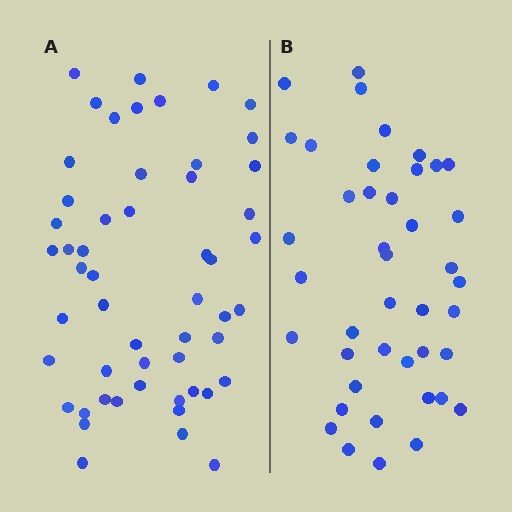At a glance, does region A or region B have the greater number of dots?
Region A (the left region) has more dots.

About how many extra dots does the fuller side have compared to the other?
Region A has roughly 12 or so more dots than region B.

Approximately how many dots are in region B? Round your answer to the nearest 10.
About 40 dots. (The exact count is 42, which rounds to 40.)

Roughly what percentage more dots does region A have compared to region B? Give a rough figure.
About 25% more.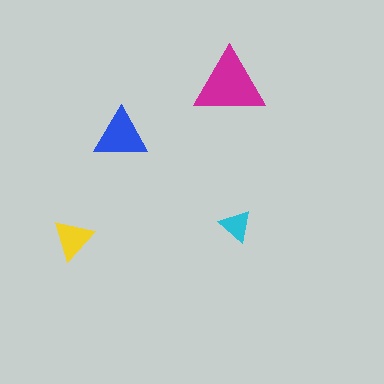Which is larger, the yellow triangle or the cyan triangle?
The yellow one.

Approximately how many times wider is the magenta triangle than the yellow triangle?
About 1.5 times wider.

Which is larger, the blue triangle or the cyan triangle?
The blue one.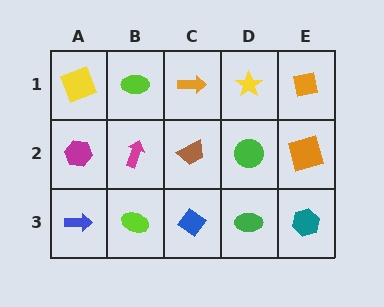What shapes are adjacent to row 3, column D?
A green circle (row 2, column D), a blue diamond (row 3, column C), a teal hexagon (row 3, column E).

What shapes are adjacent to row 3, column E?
An orange square (row 2, column E), a green ellipse (row 3, column D).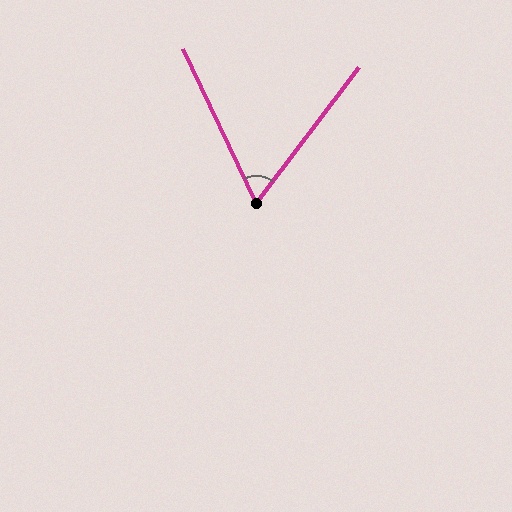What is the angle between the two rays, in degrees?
Approximately 63 degrees.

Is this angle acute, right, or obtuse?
It is acute.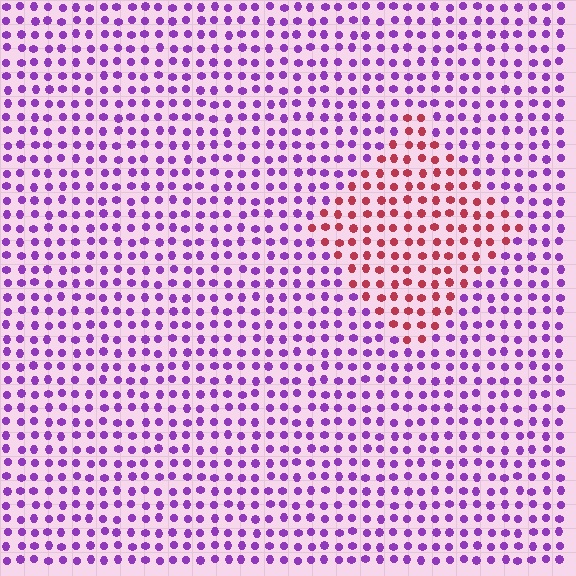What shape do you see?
I see a diamond.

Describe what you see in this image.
The image is filled with small purple elements in a uniform arrangement. A diamond-shaped region is visible where the elements are tinted to a slightly different hue, forming a subtle color boundary.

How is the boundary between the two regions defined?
The boundary is defined purely by a slight shift in hue (about 69 degrees). Spacing, size, and orientation are identical on both sides.